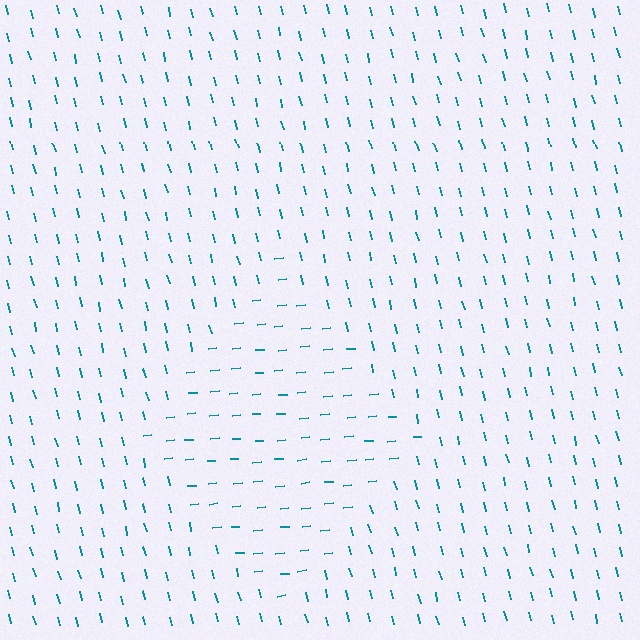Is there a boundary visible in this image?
Yes, there is a texture boundary formed by a change in line orientation.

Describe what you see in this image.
The image is filled with small teal line segments. A diamond region in the image has lines oriented differently from the surrounding lines, creating a visible texture boundary.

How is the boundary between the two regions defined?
The boundary is defined purely by a change in line orientation (approximately 82 degrees difference). All lines are the same color and thickness.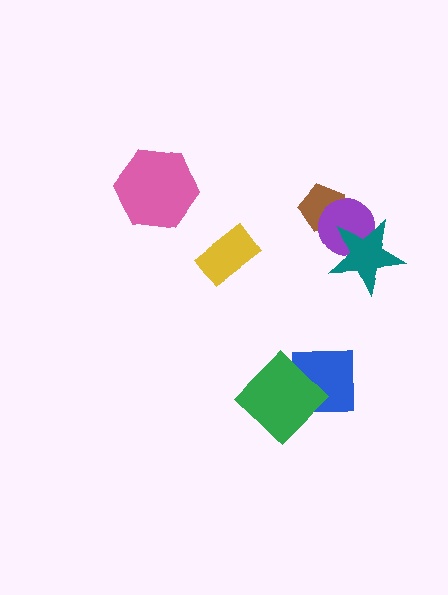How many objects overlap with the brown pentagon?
1 object overlaps with the brown pentagon.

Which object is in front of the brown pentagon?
The purple circle is in front of the brown pentagon.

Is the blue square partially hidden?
Yes, it is partially covered by another shape.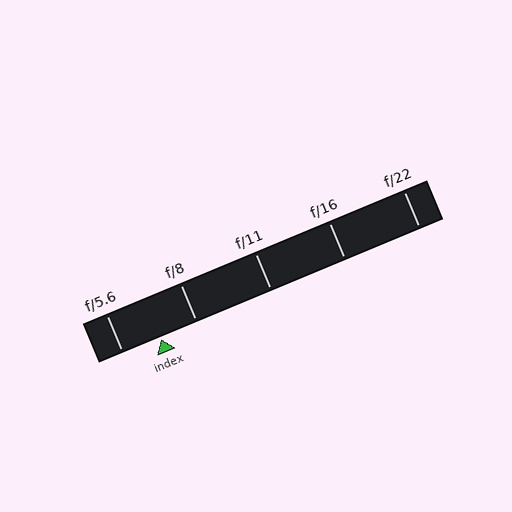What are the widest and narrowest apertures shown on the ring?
The widest aperture shown is f/5.6 and the narrowest is f/22.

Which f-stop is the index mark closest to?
The index mark is closest to f/8.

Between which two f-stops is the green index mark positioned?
The index mark is between f/5.6 and f/8.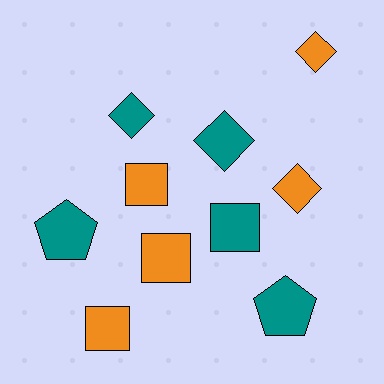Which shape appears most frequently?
Square, with 4 objects.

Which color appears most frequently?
Teal, with 5 objects.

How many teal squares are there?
There is 1 teal square.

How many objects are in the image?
There are 10 objects.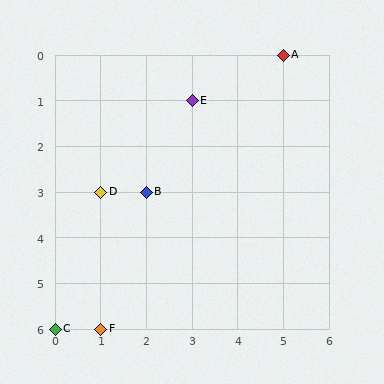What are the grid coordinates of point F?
Point F is at grid coordinates (1, 6).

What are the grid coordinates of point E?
Point E is at grid coordinates (3, 1).